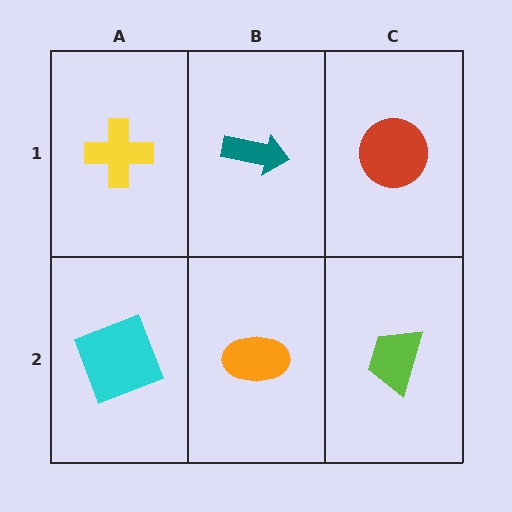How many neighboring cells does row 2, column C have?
2.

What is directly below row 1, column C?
A lime trapezoid.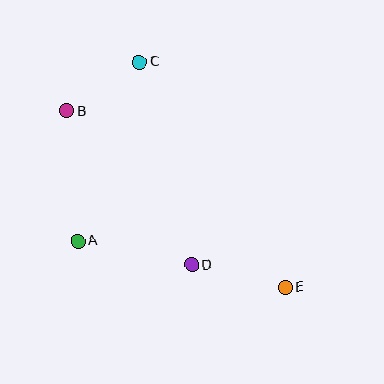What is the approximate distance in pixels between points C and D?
The distance between C and D is approximately 209 pixels.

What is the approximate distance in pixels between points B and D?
The distance between B and D is approximately 198 pixels.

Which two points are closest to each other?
Points B and C are closest to each other.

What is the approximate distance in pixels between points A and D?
The distance between A and D is approximately 116 pixels.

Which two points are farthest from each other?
Points B and E are farthest from each other.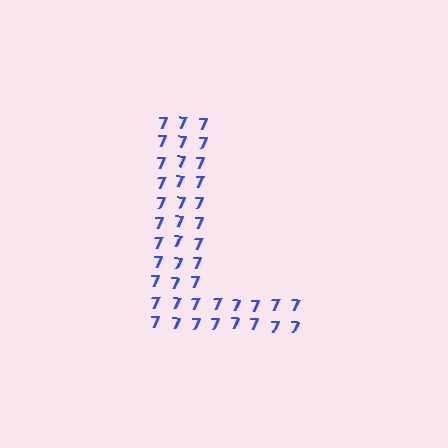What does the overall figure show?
The overall figure shows the letter L.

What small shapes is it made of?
It is made of small digit 7's.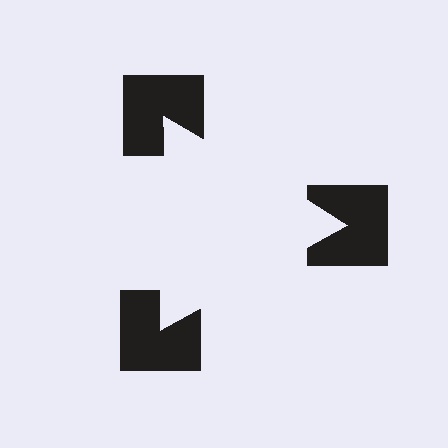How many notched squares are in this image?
There are 3 — one at each vertex of the illusory triangle.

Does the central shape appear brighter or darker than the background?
It typically appears slightly brighter than the background, even though no actual brightness change is drawn.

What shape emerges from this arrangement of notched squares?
An illusory triangle — its edges are inferred from the aligned wedge cuts in the notched squares, not physically drawn.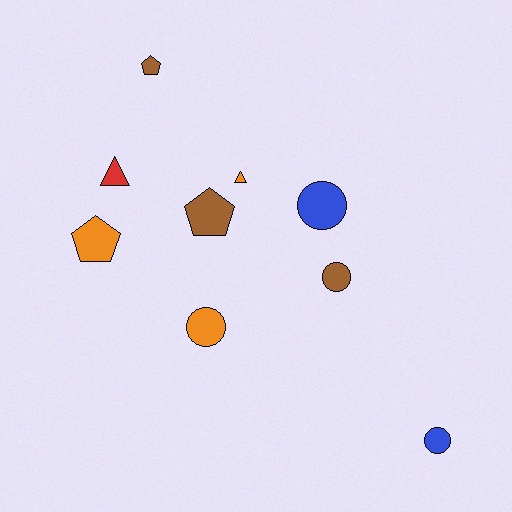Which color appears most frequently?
Brown, with 3 objects.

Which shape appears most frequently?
Circle, with 4 objects.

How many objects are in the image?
There are 9 objects.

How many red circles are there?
There are no red circles.